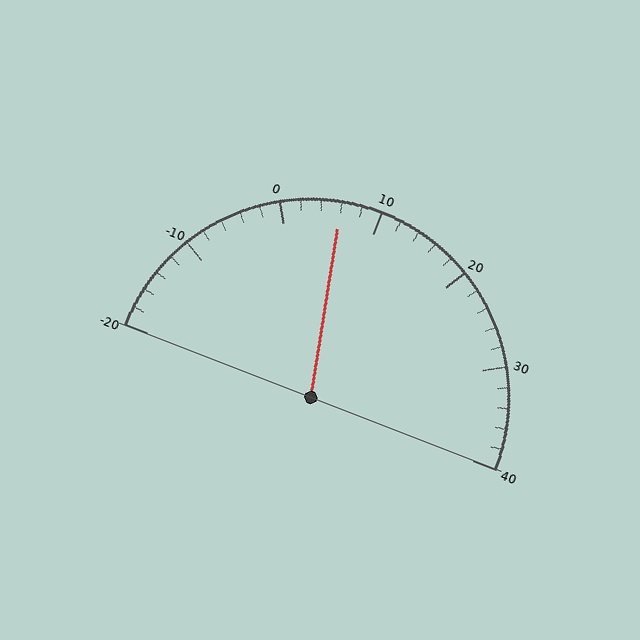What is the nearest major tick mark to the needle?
The nearest major tick mark is 10.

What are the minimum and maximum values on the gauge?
The gauge ranges from -20 to 40.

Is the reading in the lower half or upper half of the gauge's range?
The reading is in the lower half of the range (-20 to 40).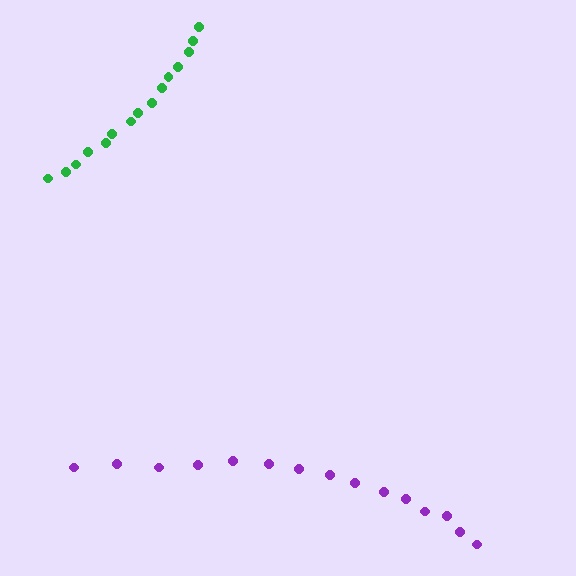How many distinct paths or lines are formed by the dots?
There are 2 distinct paths.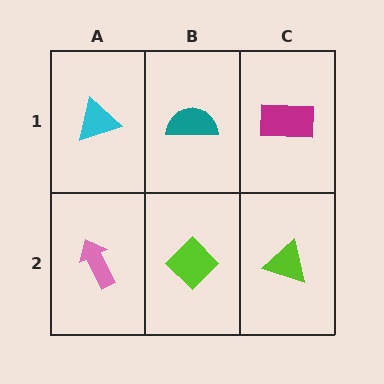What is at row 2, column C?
A lime triangle.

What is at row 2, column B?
A lime diamond.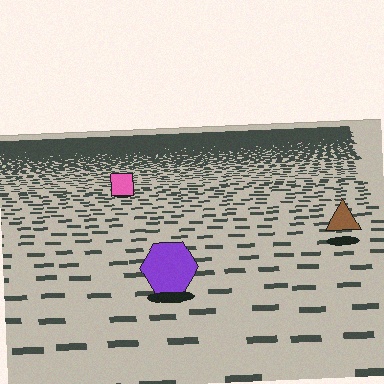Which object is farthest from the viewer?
The pink square is farthest from the viewer. It appears smaller and the ground texture around it is denser.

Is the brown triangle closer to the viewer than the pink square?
Yes. The brown triangle is closer — you can tell from the texture gradient: the ground texture is coarser near it.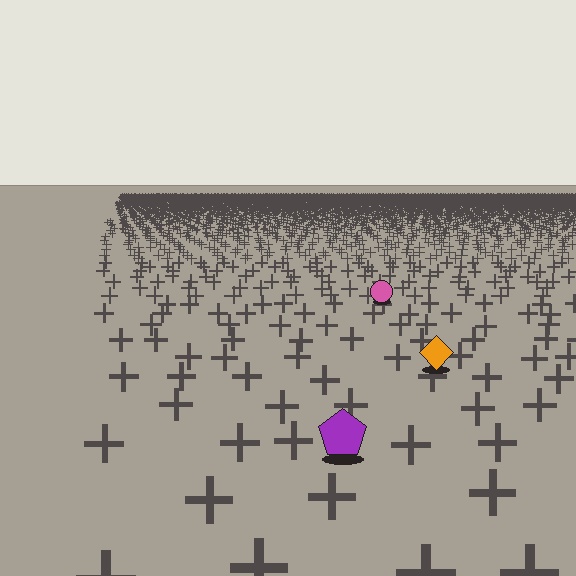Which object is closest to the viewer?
The purple pentagon is closest. The texture marks near it are larger and more spread out.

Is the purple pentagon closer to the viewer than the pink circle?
Yes. The purple pentagon is closer — you can tell from the texture gradient: the ground texture is coarser near it.